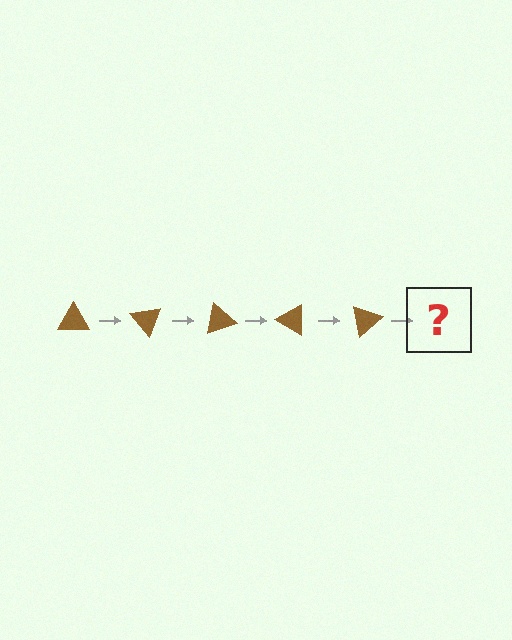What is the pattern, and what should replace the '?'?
The pattern is that the triangle rotates 50 degrees each step. The '?' should be a brown triangle rotated 250 degrees.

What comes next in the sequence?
The next element should be a brown triangle rotated 250 degrees.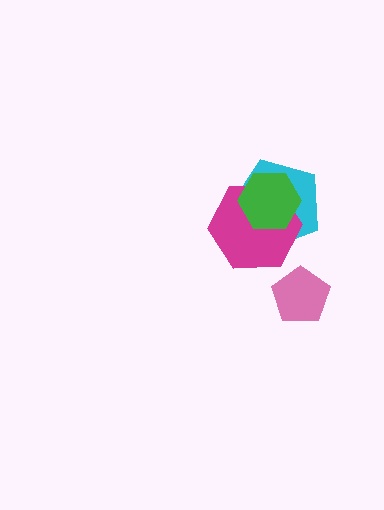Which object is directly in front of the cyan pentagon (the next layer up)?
The magenta hexagon is directly in front of the cyan pentagon.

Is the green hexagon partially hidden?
No, no other shape covers it.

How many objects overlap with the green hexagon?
2 objects overlap with the green hexagon.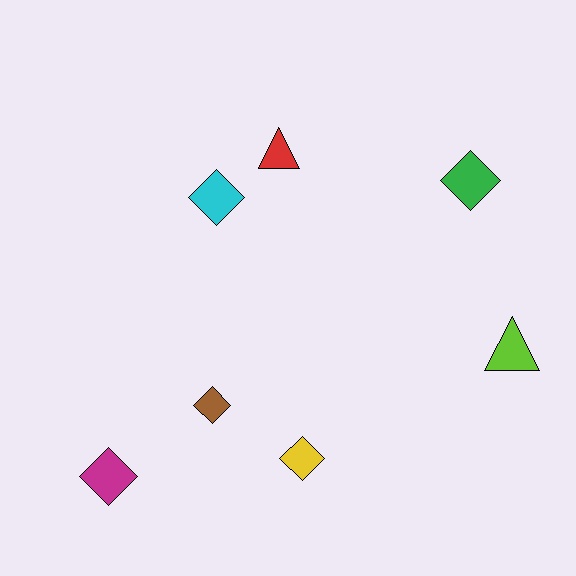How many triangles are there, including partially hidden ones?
There are 2 triangles.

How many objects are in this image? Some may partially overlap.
There are 7 objects.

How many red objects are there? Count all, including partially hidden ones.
There is 1 red object.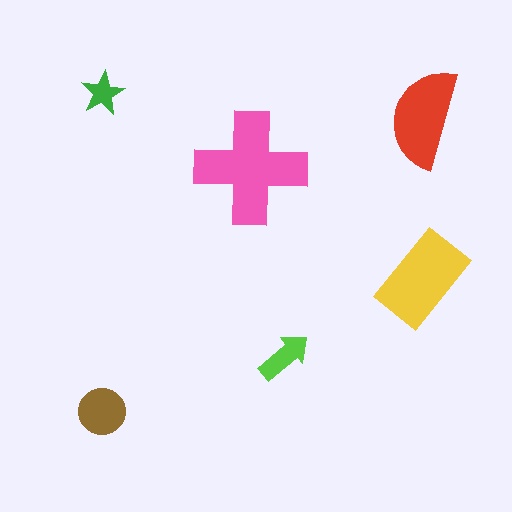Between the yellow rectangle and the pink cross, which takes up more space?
The pink cross.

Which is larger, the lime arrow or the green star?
The lime arrow.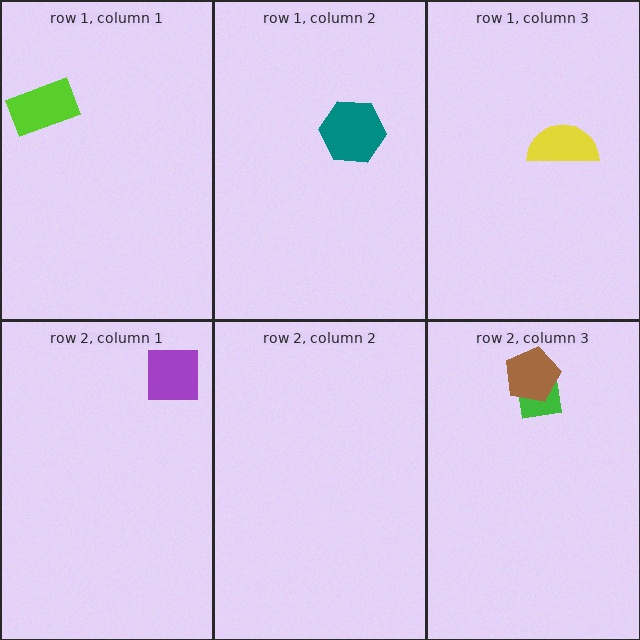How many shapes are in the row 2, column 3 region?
2.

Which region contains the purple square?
The row 2, column 1 region.